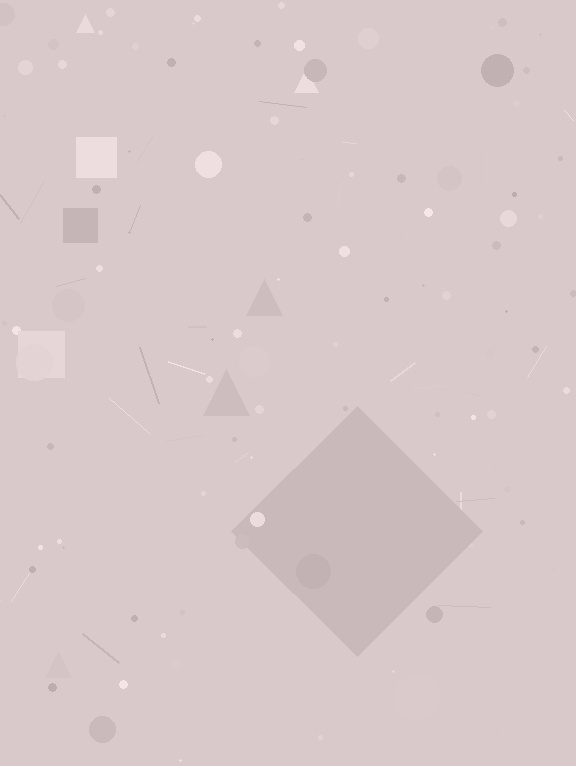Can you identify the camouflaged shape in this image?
The camouflaged shape is a diamond.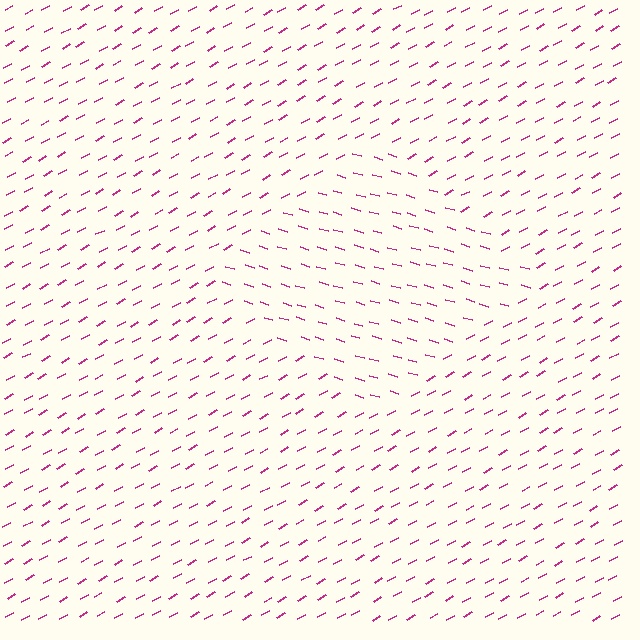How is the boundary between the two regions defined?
The boundary is defined purely by a change in line orientation (approximately 45 degrees difference). All lines are the same color and thickness.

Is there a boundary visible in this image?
Yes, there is a texture boundary formed by a change in line orientation.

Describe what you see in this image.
The image is filled with small magenta line segments. A diamond region in the image has lines oriented differently from the surrounding lines, creating a visible texture boundary.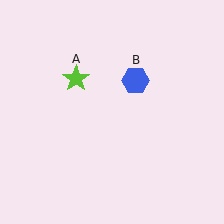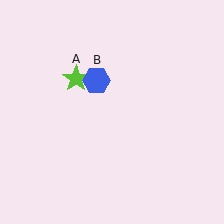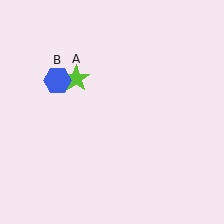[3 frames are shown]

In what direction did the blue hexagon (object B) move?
The blue hexagon (object B) moved left.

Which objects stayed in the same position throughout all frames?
Lime star (object A) remained stationary.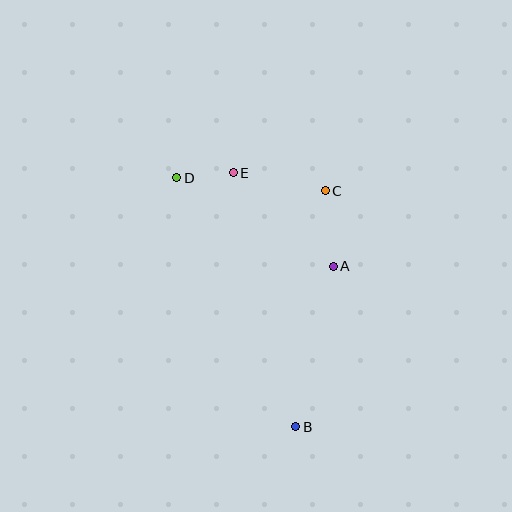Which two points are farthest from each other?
Points B and D are farthest from each other.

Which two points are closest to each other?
Points D and E are closest to each other.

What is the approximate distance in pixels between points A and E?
The distance between A and E is approximately 137 pixels.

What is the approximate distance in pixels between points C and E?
The distance between C and E is approximately 94 pixels.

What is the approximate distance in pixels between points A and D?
The distance between A and D is approximately 180 pixels.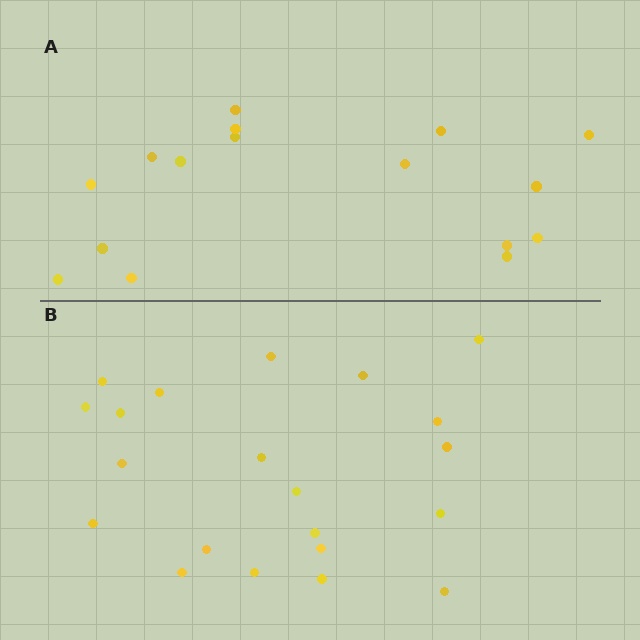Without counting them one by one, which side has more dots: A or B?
Region B (the bottom region) has more dots.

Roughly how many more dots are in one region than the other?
Region B has about 5 more dots than region A.